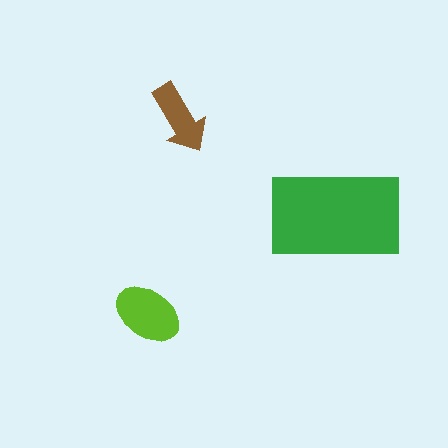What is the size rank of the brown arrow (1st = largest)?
3rd.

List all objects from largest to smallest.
The green rectangle, the lime ellipse, the brown arrow.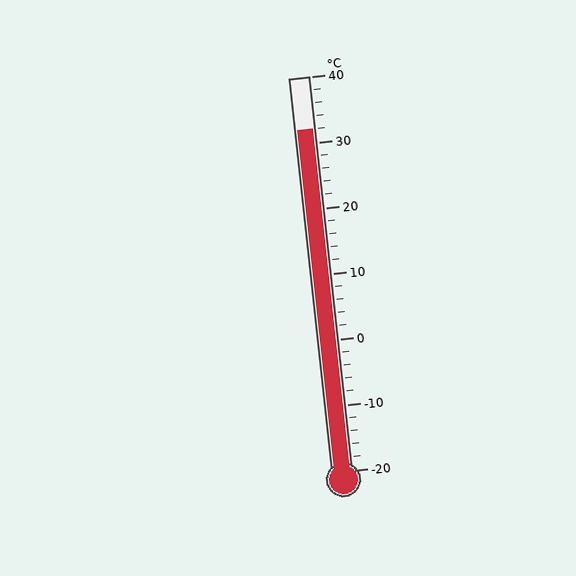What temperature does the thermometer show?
The thermometer shows approximately 32°C.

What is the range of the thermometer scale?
The thermometer scale ranges from -20°C to 40°C.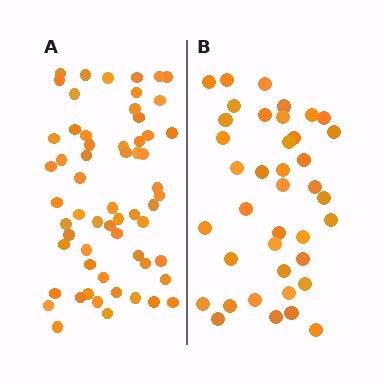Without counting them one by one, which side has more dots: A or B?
Region A (the left region) has more dots.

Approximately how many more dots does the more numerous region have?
Region A has approximately 20 more dots than region B.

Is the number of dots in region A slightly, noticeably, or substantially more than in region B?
Region A has substantially more. The ratio is roughly 1.5 to 1.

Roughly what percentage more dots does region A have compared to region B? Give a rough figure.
About 55% more.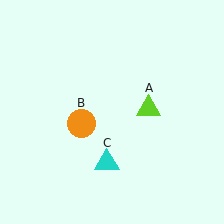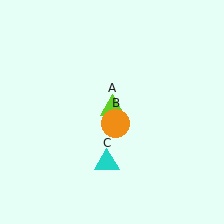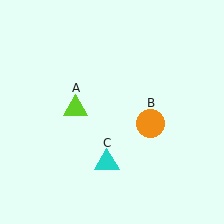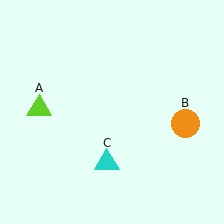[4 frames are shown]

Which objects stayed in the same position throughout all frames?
Cyan triangle (object C) remained stationary.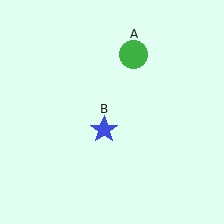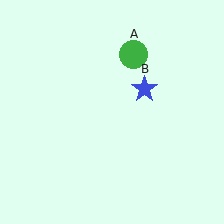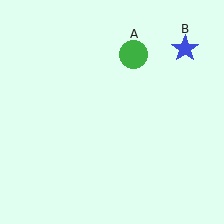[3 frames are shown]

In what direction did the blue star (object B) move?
The blue star (object B) moved up and to the right.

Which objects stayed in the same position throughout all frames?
Green circle (object A) remained stationary.